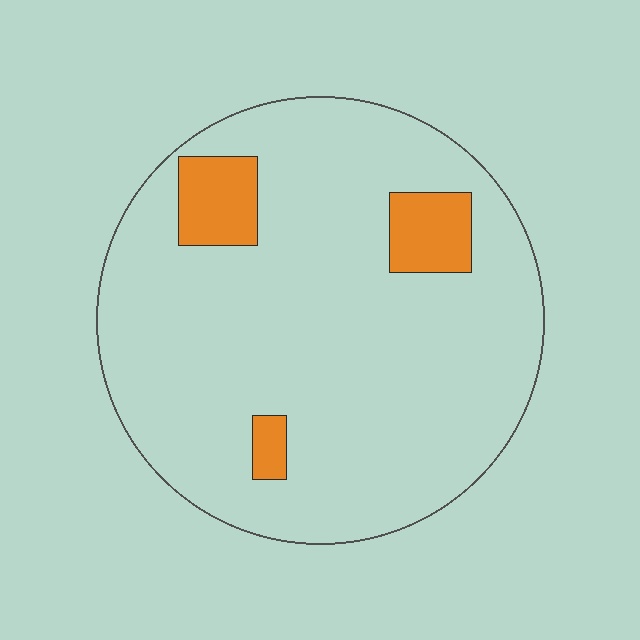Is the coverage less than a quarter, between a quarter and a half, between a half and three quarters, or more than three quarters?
Less than a quarter.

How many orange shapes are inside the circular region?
3.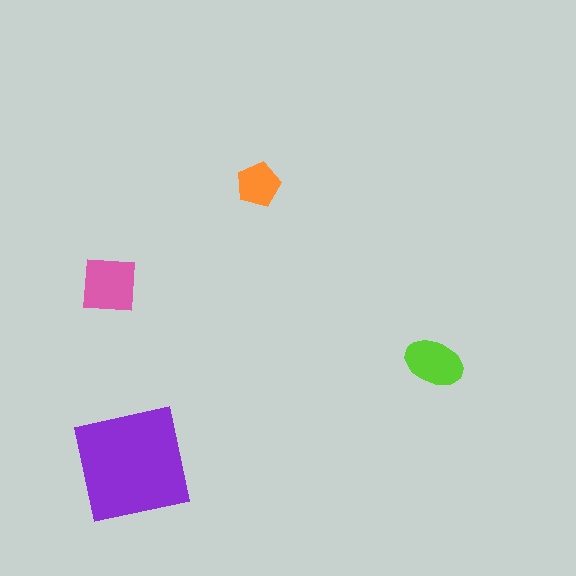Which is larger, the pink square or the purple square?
The purple square.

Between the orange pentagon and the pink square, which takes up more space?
The pink square.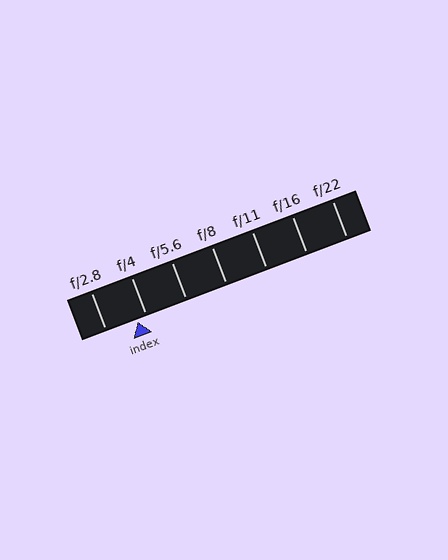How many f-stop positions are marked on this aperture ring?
There are 7 f-stop positions marked.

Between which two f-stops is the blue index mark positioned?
The index mark is between f/2.8 and f/4.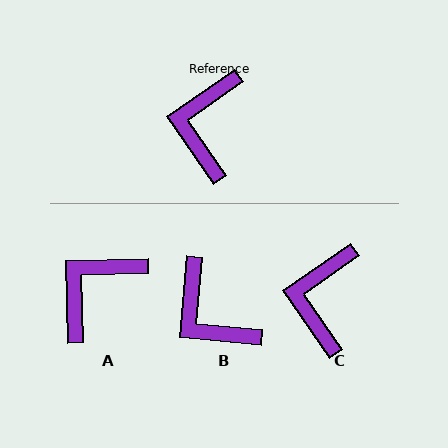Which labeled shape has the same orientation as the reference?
C.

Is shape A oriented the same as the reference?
No, it is off by about 33 degrees.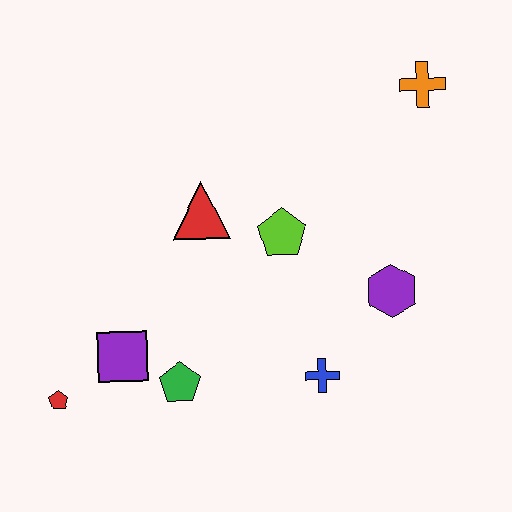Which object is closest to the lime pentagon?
The red triangle is closest to the lime pentagon.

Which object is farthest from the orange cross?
The red pentagon is farthest from the orange cross.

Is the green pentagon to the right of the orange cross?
No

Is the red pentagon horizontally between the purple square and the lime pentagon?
No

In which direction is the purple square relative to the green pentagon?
The purple square is to the left of the green pentagon.